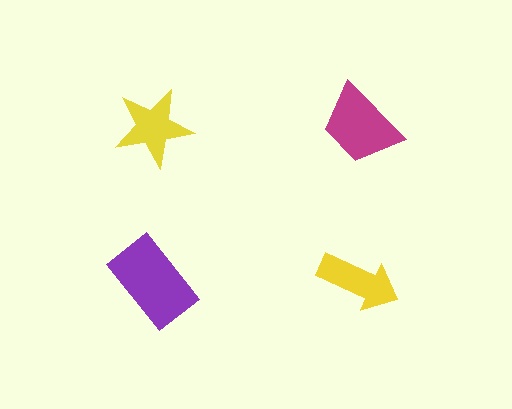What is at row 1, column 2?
A magenta trapezoid.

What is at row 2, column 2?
A yellow arrow.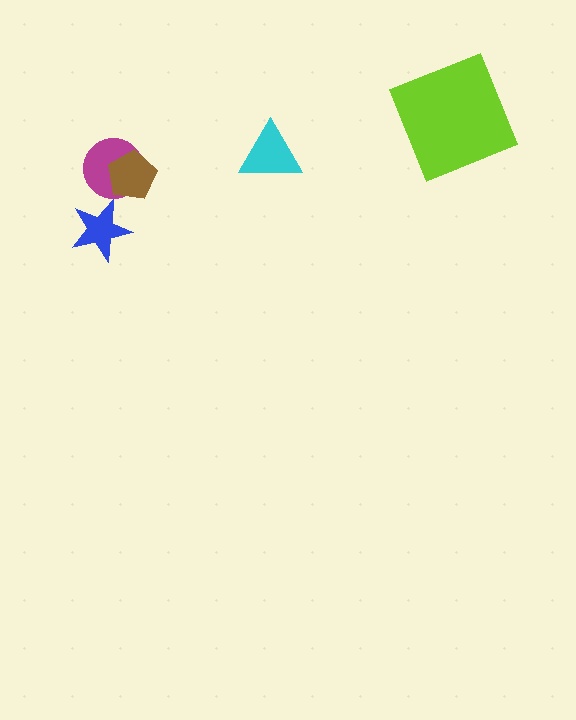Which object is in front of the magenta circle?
The brown pentagon is in front of the magenta circle.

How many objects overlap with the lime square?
0 objects overlap with the lime square.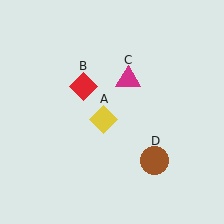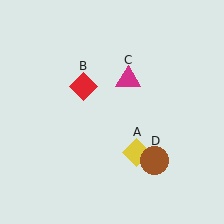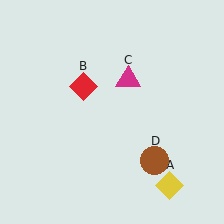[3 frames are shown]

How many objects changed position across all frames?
1 object changed position: yellow diamond (object A).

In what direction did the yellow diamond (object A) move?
The yellow diamond (object A) moved down and to the right.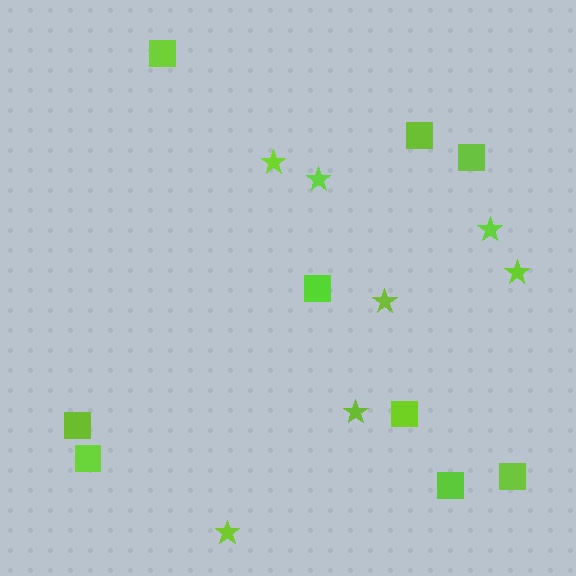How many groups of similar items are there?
There are 2 groups: one group of stars (7) and one group of squares (9).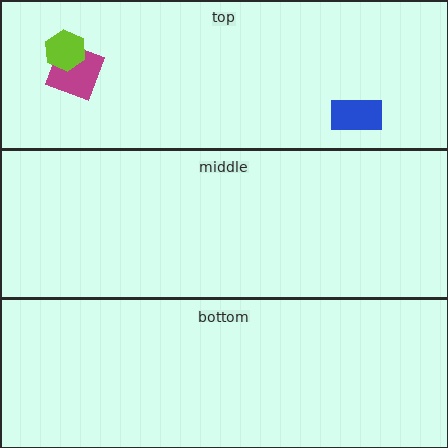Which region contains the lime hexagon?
The top region.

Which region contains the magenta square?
The top region.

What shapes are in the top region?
The magenta square, the lime hexagon, the blue rectangle.